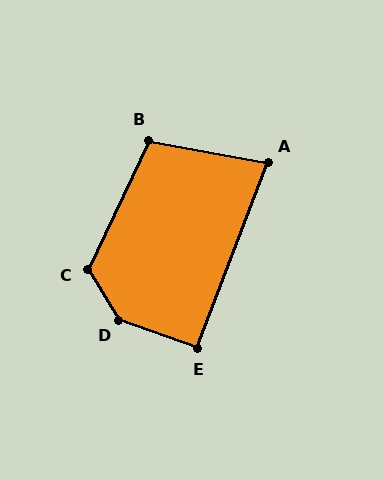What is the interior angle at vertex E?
Approximately 91 degrees (approximately right).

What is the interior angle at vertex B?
Approximately 105 degrees (obtuse).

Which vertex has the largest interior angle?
D, at approximately 141 degrees.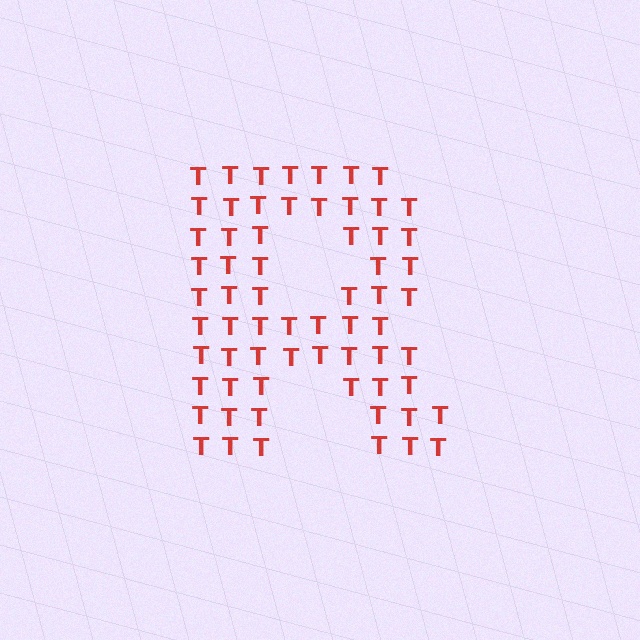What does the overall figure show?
The overall figure shows the letter R.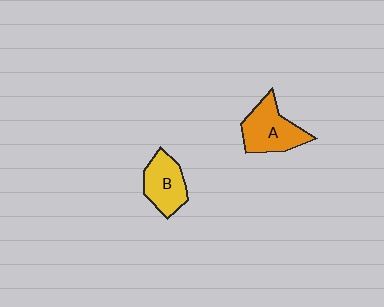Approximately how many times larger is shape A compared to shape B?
Approximately 1.2 times.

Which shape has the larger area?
Shape A (orange).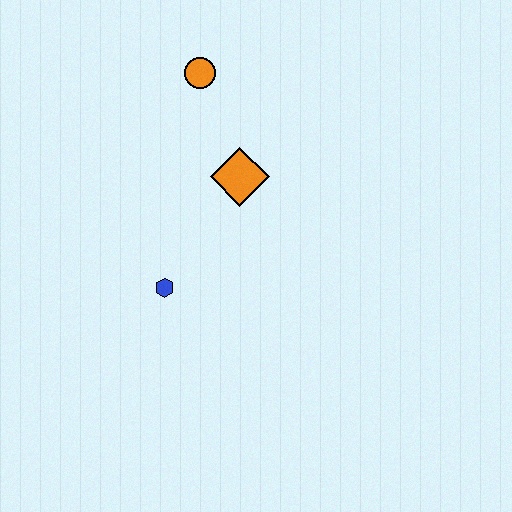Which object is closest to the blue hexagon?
The orange diamond is closest to the blue hexagon.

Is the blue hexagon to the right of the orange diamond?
No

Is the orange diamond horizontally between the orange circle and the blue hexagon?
No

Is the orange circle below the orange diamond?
No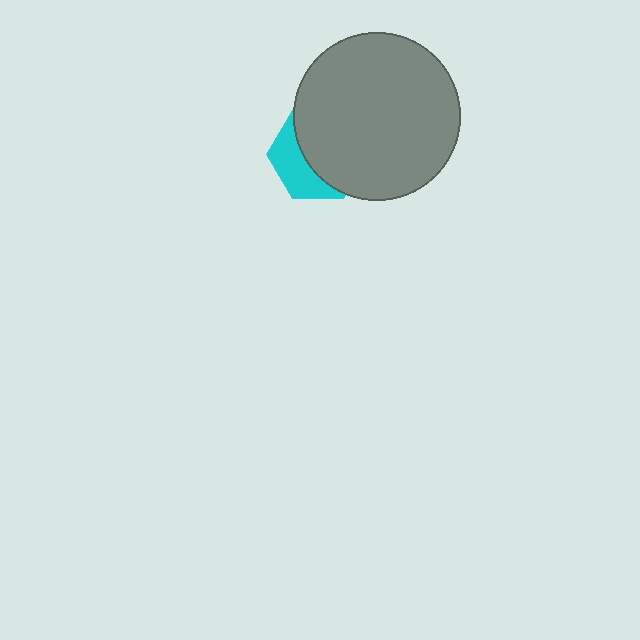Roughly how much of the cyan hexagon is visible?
A small part of it is visible (roughly 38%).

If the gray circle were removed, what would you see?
You would see the complete cyan hexagon.